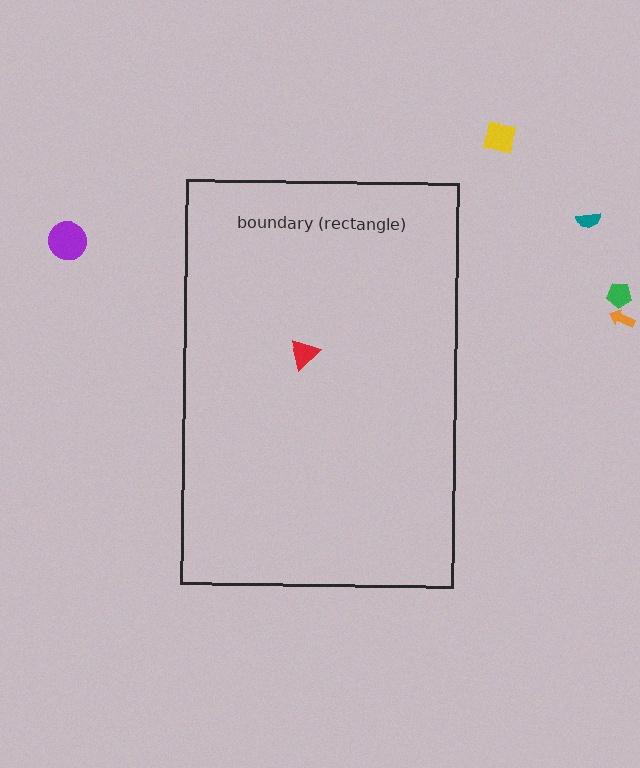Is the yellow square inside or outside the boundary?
Outside.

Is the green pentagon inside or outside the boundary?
Outside.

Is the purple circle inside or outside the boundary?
Outside.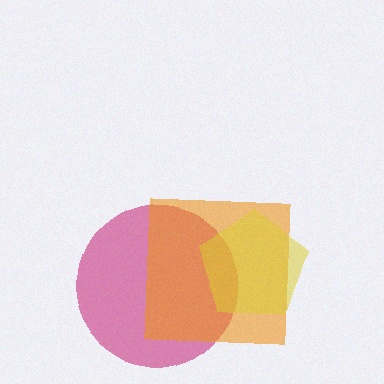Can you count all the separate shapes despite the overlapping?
Yes, there are 3 separate shapes.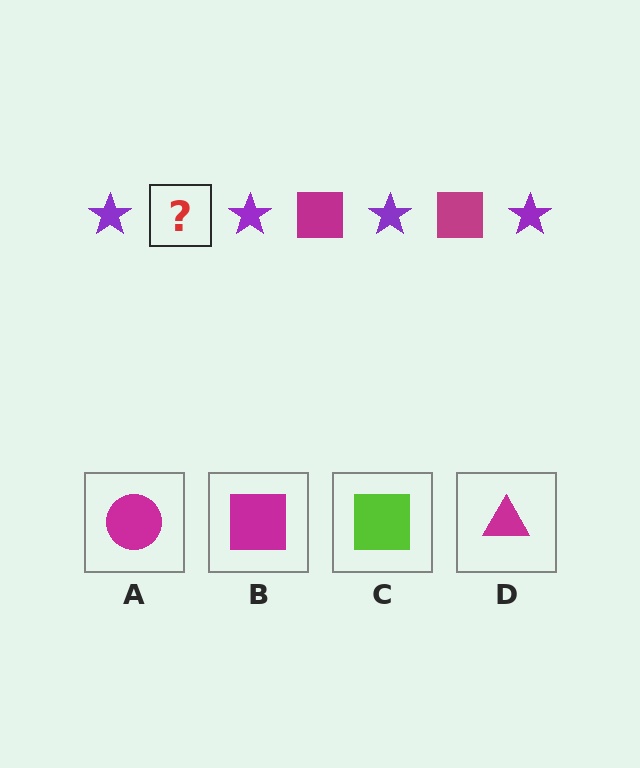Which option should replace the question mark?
Option B.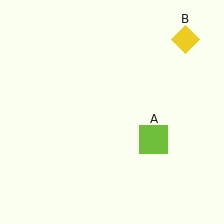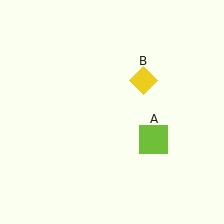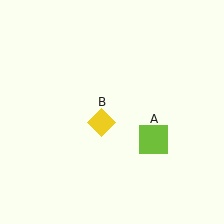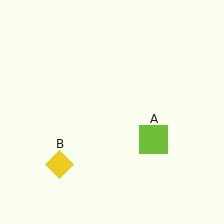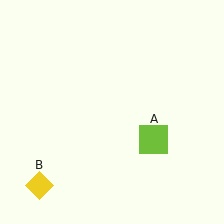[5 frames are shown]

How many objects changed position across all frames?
1 object changed position: yellow diamond (object B).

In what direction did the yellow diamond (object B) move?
The yellow diamond (object B) moved down and to the left.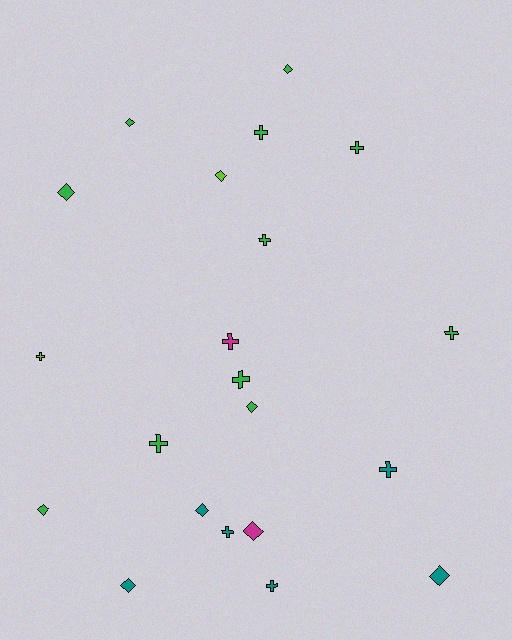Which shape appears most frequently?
Cross, with 11 objects.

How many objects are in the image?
There are 21 objects.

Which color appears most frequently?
Green, with 11 objects.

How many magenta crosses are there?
There is 1 magenta cross.